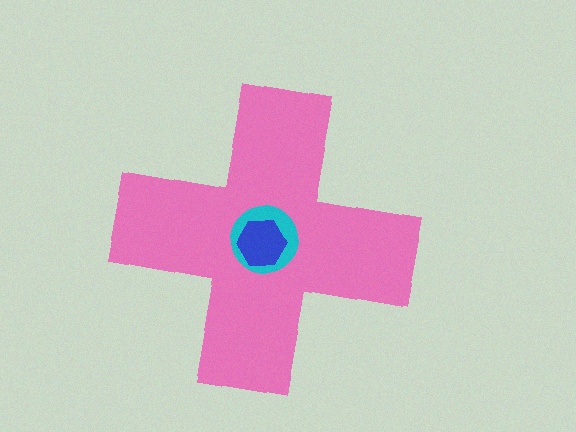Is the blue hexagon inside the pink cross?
Yes.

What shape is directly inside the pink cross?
The cyan circle.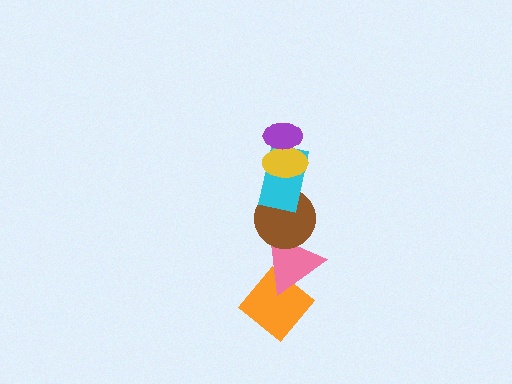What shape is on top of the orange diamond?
The pink triangle is on top of the orange diamond.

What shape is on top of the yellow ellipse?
The purple ellipse is on top of the yellow ellipse.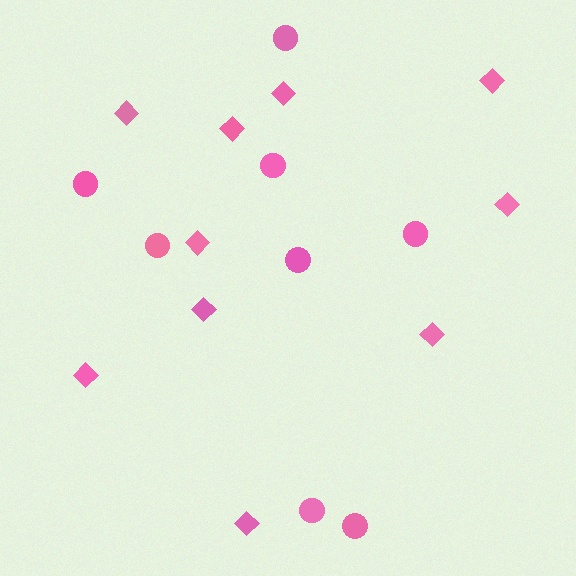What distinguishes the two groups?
There are 2 groups: one group of diamonds (10) and one group of circles (8).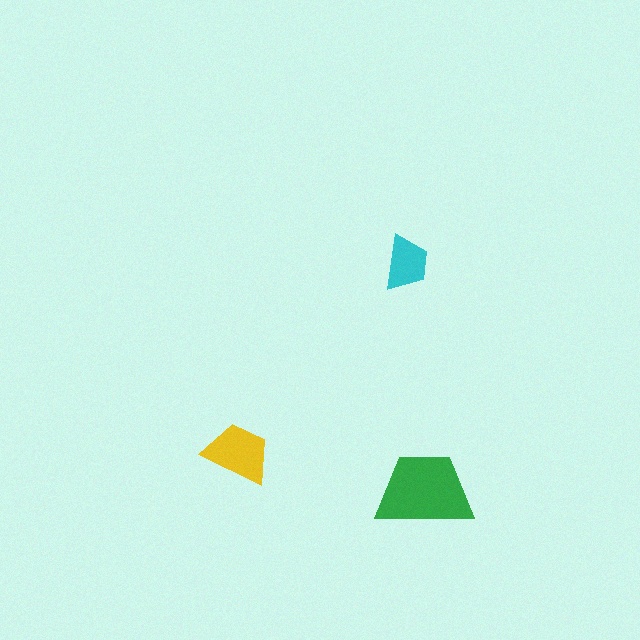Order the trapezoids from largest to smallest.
the green one, the yellow one, the cyan one.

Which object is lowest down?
The green trapezoid is bottommost.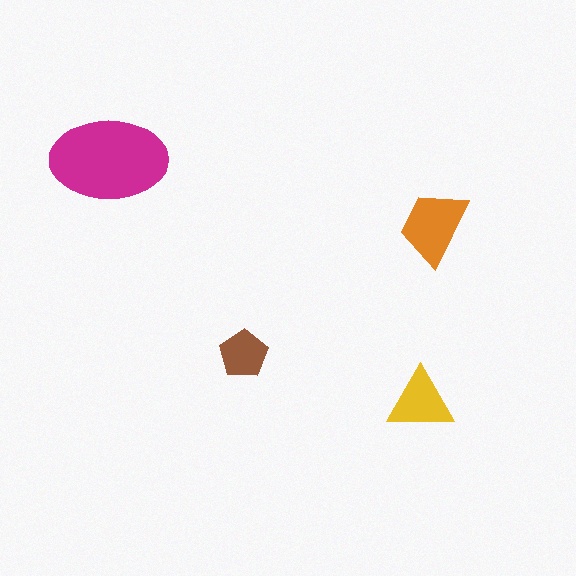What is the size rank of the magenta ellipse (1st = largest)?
1st.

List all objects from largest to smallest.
The magenta ellipse, the orange trapezoid, the yellow triangle, the brown pentagon.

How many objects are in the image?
There are 4 objects in the image.